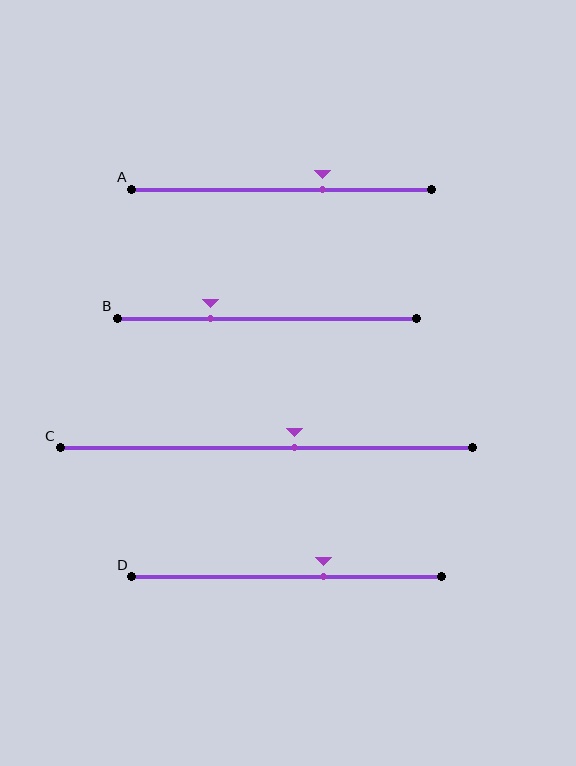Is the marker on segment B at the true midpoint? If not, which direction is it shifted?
No, the marker on segment B is shifted to the left by about 19% of the segment length.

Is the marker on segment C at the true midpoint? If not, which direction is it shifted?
No, the marker on segment C is shifted to the right by about 7% of the segment length.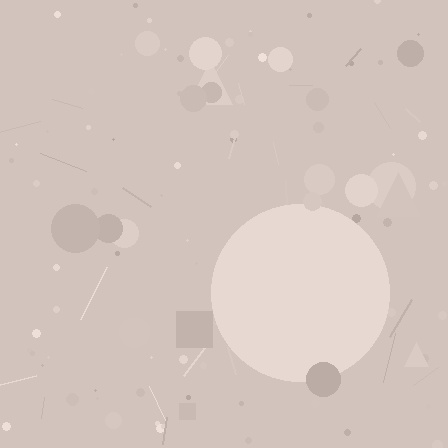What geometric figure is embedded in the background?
A circle is embedded in the background.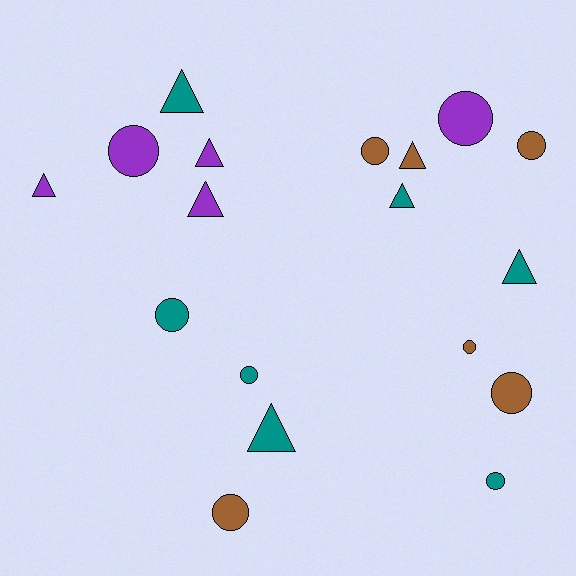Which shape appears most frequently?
Circle, with 10 objects.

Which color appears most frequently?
Teal, with 7 objects.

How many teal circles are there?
There are 3 teal circles.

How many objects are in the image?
There are 18 objects.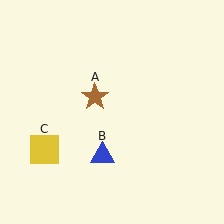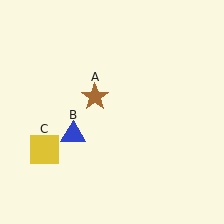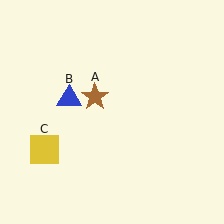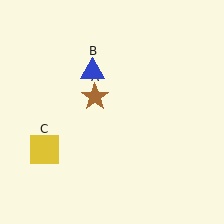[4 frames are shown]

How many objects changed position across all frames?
1 object changed position: blue triangle (object B).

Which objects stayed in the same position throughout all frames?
Brown star (object A) and yellow square (object C) remained stationary.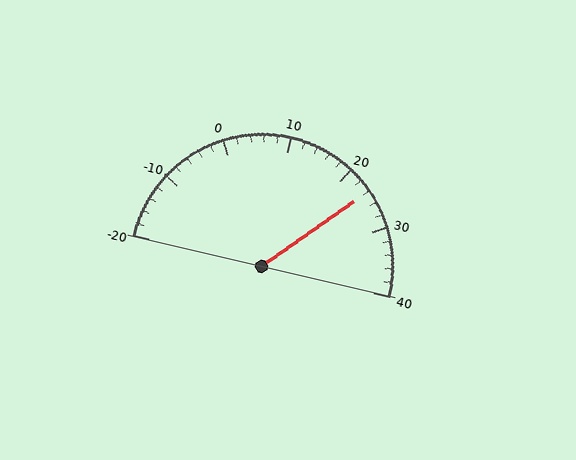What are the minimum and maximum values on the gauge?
The gauge ranges from -20 to 40.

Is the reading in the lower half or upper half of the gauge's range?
The reading is in the upper half of the range (-20 to 40).